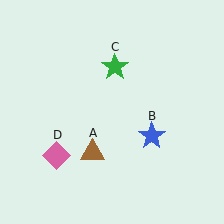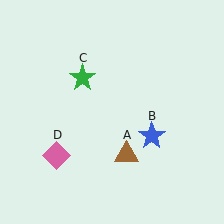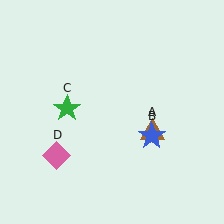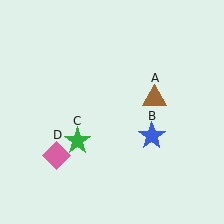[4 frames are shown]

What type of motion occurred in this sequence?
The brown triangle (object A), green star (object C) rotated counterclockwise around the center of the scene.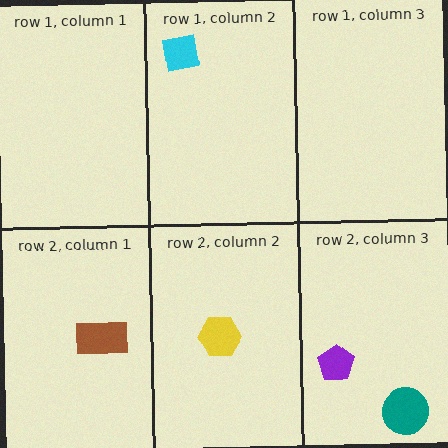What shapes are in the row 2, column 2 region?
The yellow hexagon.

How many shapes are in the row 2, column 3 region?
2.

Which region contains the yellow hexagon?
The row 2, column 2 region.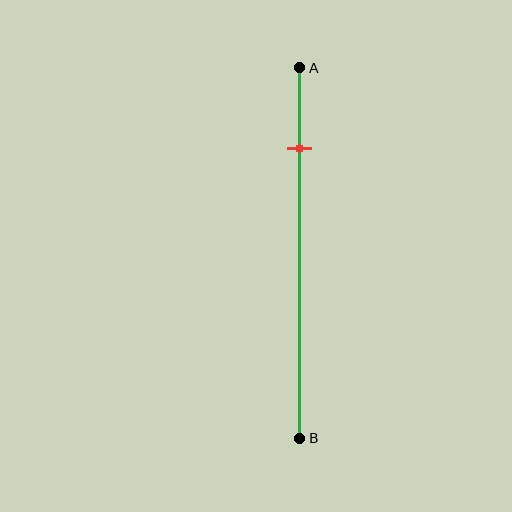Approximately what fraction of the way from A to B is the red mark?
The red mark is approximately 20% of the way from A to B.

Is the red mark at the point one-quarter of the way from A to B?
No, the mark is at about 20% from A, not at the 25% one-quarter point.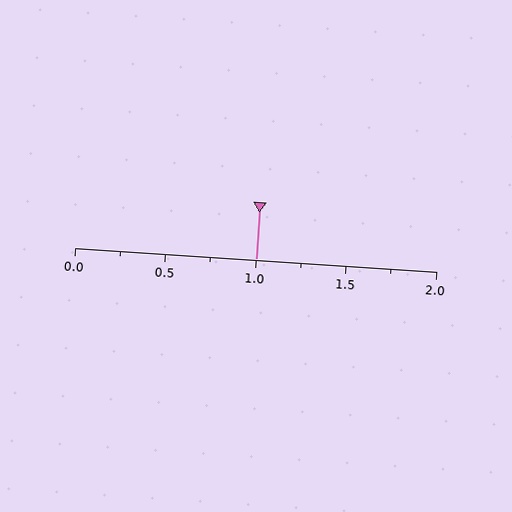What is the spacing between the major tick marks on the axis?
The major ticks are spaced 0.5 apart.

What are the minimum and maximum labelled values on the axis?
The axis runs from 0.0 to 2.0.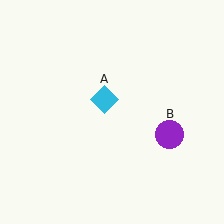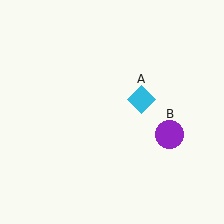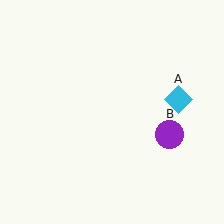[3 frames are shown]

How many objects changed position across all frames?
1 object changed position: cyan diamond (object A).